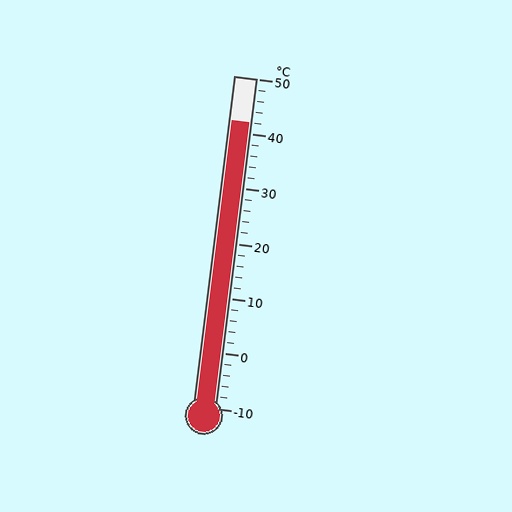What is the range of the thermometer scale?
The thermometer scale ranges from -10°C to 50°C.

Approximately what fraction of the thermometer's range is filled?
The thermometer is filled to approximately 85% of its range.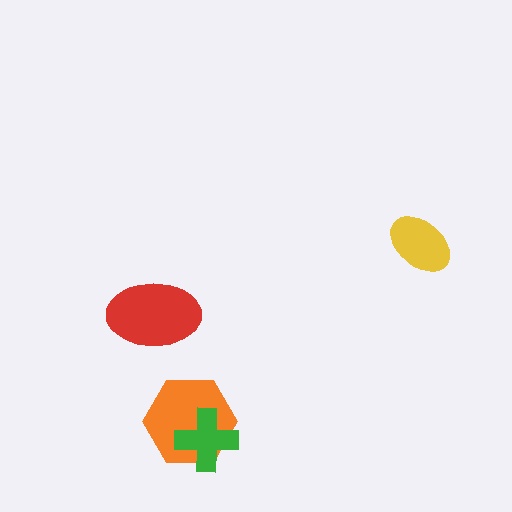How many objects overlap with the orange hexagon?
1 object overlaps with the orange hexagon.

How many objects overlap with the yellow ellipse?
0 objects overlap with the yellow ellipse.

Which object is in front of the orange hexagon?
The green cross is in front of the orange hexagon.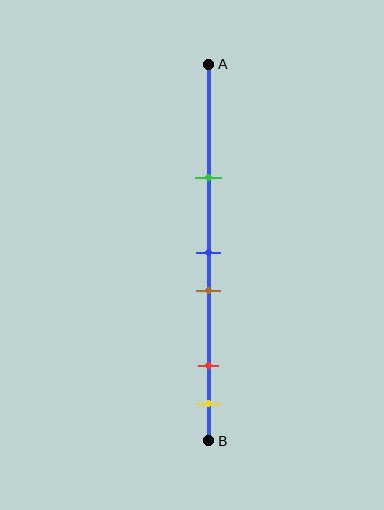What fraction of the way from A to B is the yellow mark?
The yellow mark is approximately 90% (0.9) of the way from A to B.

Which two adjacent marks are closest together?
The blue and brown marks are the closest adjacent pair.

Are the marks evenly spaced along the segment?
No, the marks are not evenly spaced.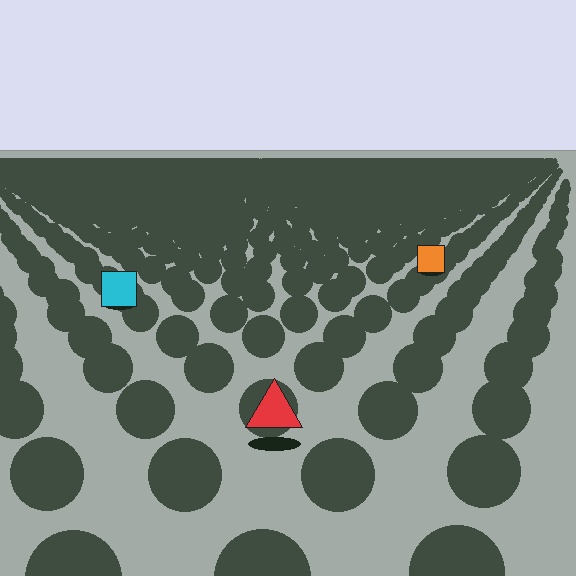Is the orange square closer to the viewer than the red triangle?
No. The red triangle is closer — you can tell from the texture gradient: the ground texture is coarser near it.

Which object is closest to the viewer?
The red triangle is closest. The texture marks near it are larger and more spread out.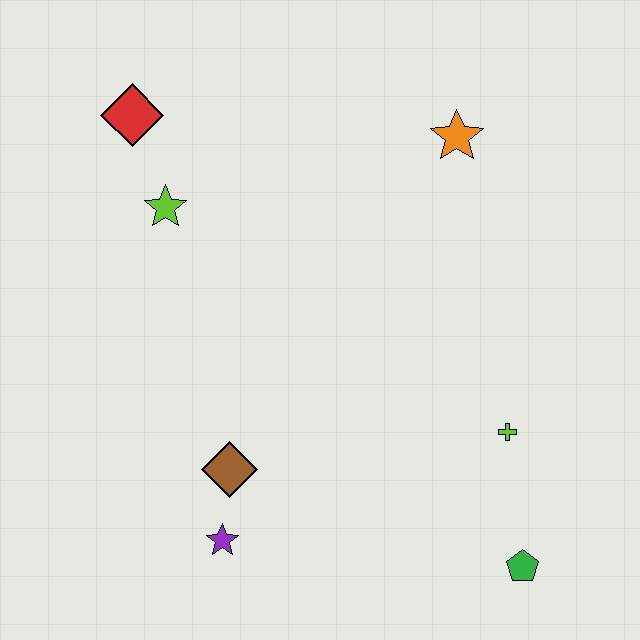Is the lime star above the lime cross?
Yes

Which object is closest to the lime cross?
The green pentagon is closest to the lime cross.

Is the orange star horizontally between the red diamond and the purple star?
No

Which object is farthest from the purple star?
The orange star is farthest from the purple star.